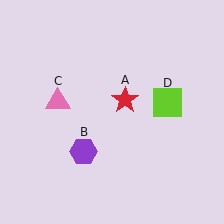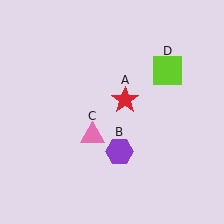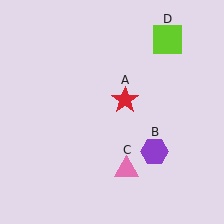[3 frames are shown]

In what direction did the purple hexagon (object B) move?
The purple hexagon (object B) moved right.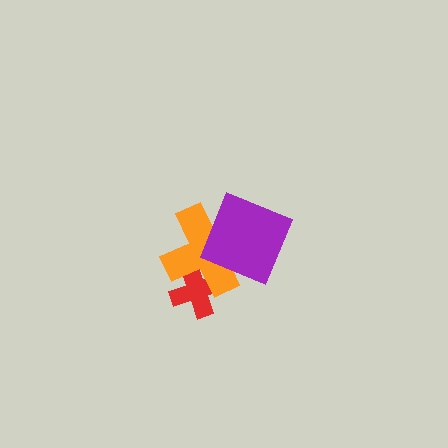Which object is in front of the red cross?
The orange cross is in front of the red cross.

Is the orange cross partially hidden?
Yes, it is partially covered by another shape.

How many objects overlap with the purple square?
1 object overlaps with the purple square.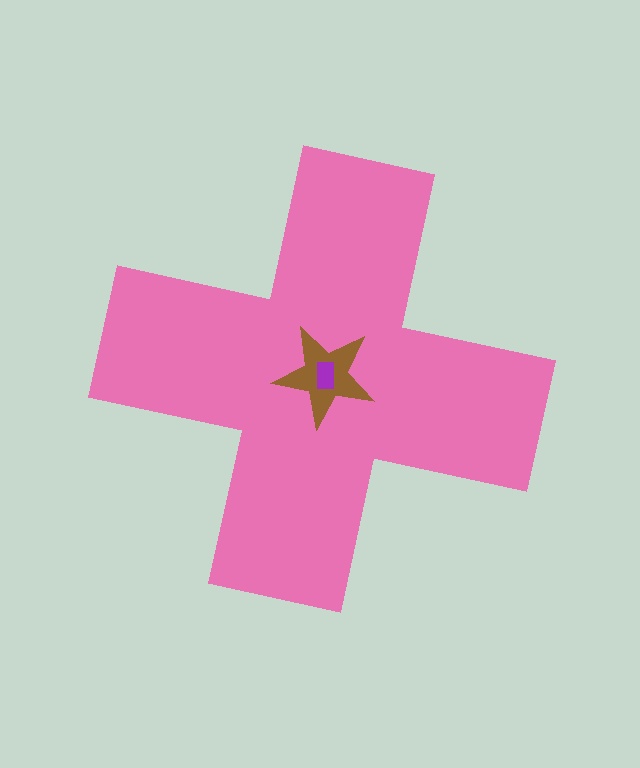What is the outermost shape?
The pink cross.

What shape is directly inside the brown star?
The purple rectangle.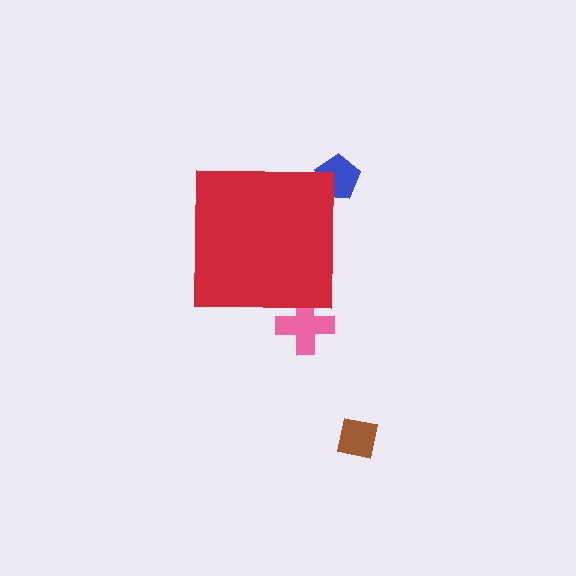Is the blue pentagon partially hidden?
Yes, the blue pentagon is partially hidden behind the red square.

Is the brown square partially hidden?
No, the brown square is fully visible.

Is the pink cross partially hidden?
Yes, the pink cross is partially hidden behind the red square.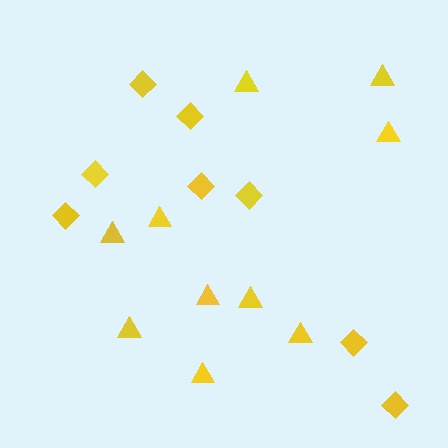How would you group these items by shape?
There are 2 groups: one group of triangles (10) and one group of diamonds (8).